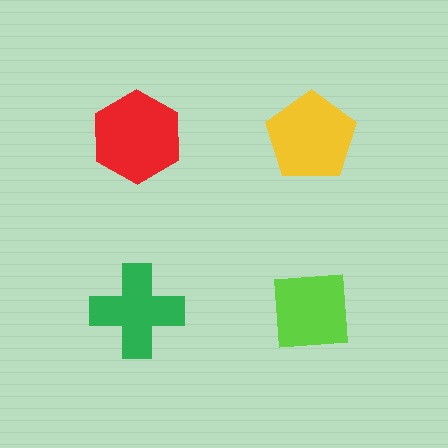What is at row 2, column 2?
A lime square.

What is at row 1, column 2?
A yellow pentagon.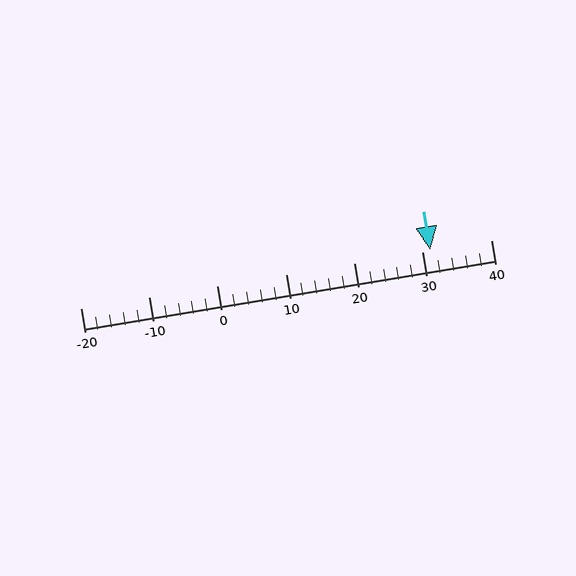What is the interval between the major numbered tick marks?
The major tick marks are spaced 10 units apart.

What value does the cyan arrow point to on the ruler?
The cyan arrow points to approximately 31.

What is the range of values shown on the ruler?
The ruler shows values from -20 to 40.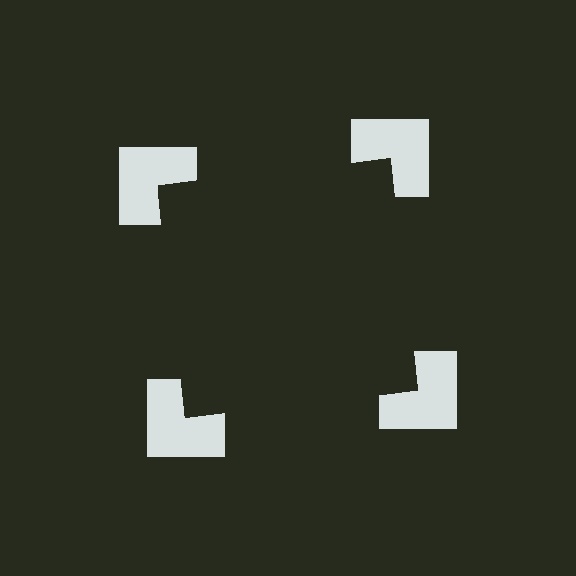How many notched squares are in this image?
There are 4 — one at each vertex of the illusory square.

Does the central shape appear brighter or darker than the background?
It typically appears slightly darker than the background, even though no actual brightness change is drawn.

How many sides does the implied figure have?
4 sides.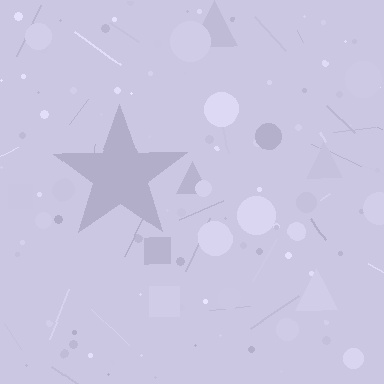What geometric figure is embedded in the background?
A star is embedded in the background.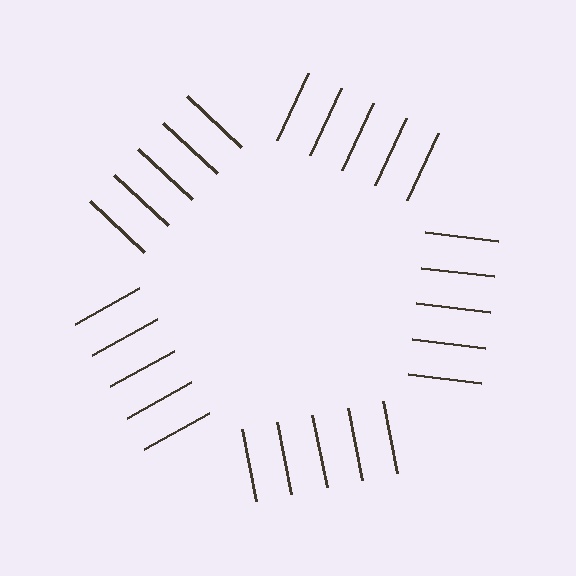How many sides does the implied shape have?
5 sides — the line-ends trace a pentagon.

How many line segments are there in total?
25 — 5 along each of the 5 edges.